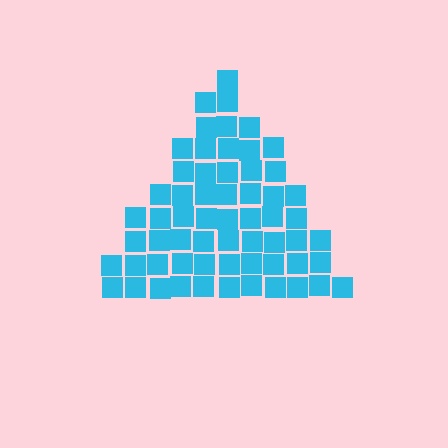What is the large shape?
The large shape is a triangle.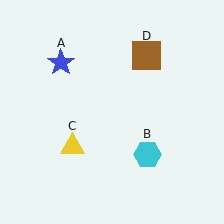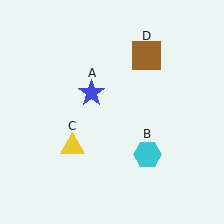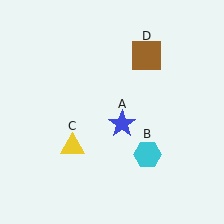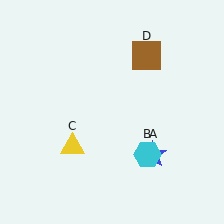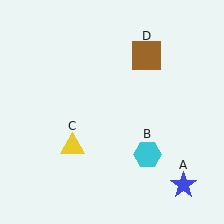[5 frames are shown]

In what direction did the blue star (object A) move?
The blue star (object A) moved down and to the right.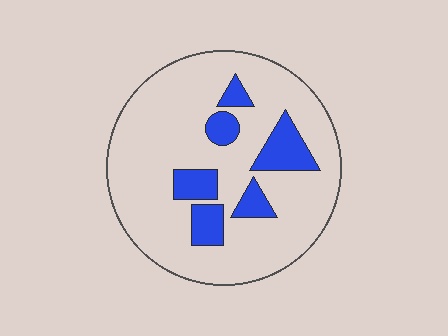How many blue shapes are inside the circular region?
6.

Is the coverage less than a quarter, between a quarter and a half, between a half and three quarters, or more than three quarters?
Less than a quarter.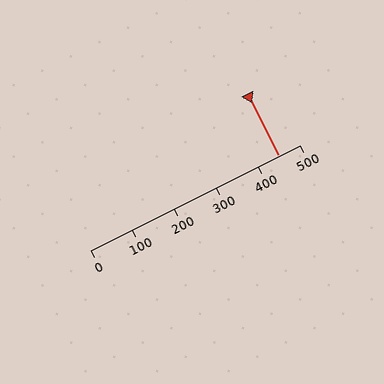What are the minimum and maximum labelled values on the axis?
The axis runs from 0 to 500.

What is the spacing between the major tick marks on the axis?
The major ticks are spaced 100 apart.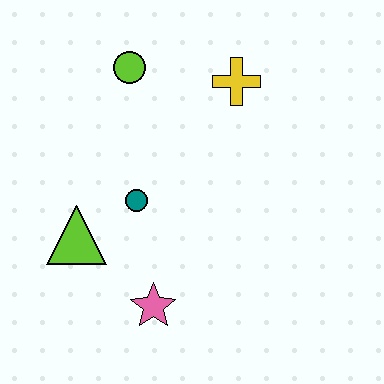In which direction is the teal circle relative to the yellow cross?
The teal circle is below the yellow cross.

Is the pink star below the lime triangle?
Yes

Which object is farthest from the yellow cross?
The pink star is farthest from the yellow cross.